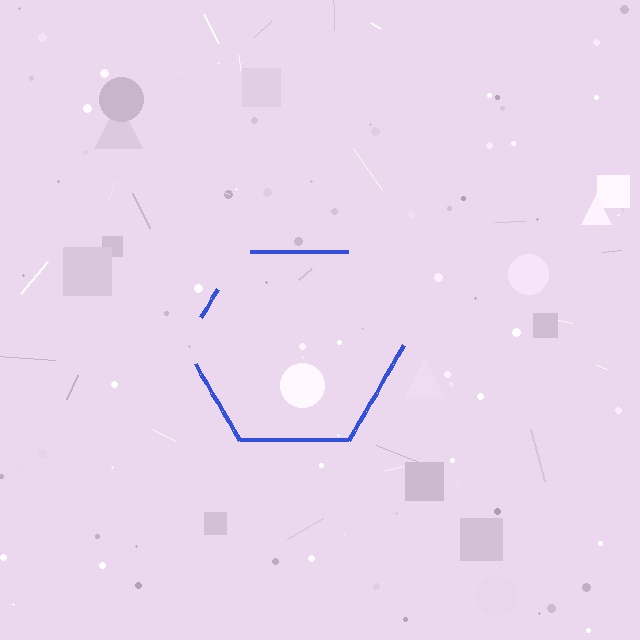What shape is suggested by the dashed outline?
The dashed outline suggests a hexagon.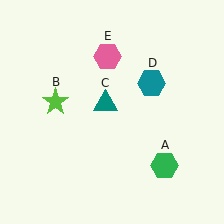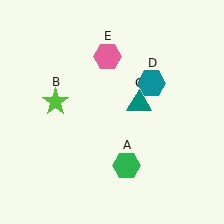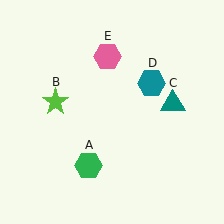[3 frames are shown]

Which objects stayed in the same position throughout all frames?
Lime star (object B) and teal hexagon (object D) and pink hexagon (object E) remained stationary.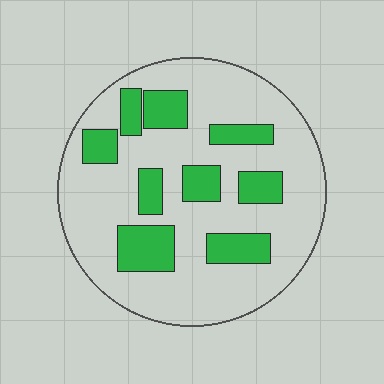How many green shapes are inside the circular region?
9.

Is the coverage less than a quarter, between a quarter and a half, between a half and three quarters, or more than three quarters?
Less than a quarter.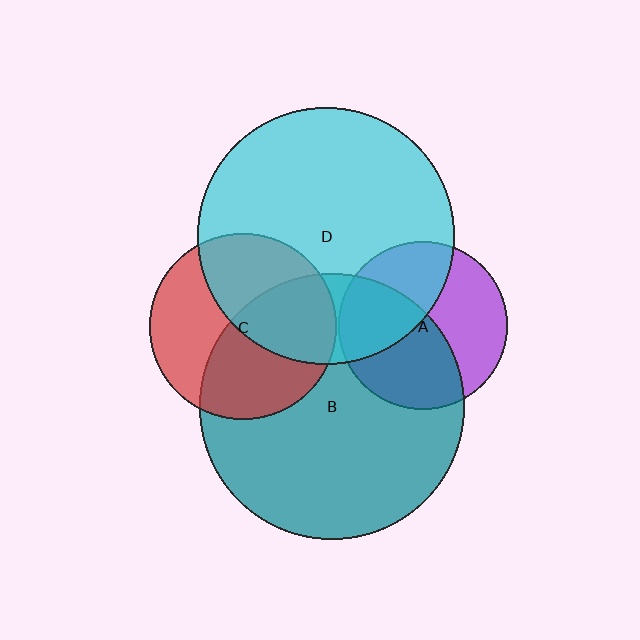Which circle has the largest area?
Circle B (teal).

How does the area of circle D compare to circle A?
Approximately 2.3 times.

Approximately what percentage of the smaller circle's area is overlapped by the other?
Approximately 50%.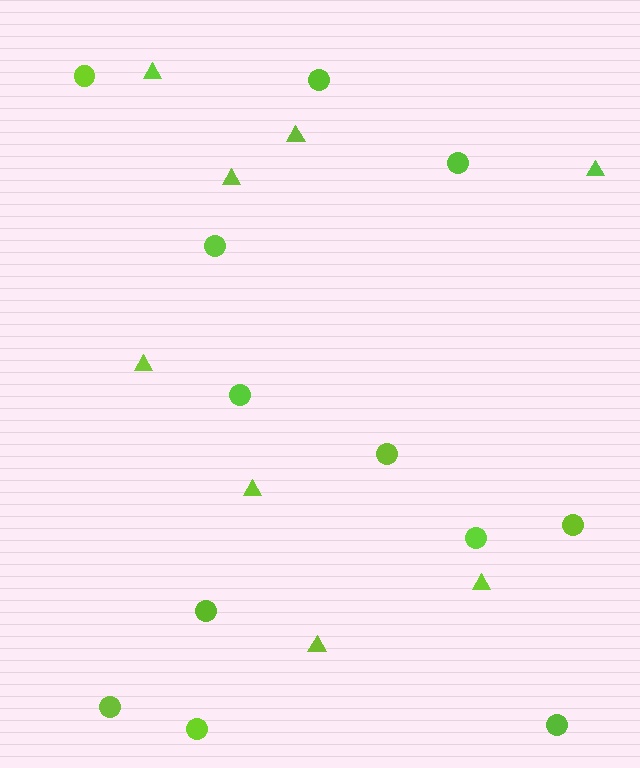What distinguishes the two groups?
There are 2 groups: one group of triangles (8) and one group of circles (12).